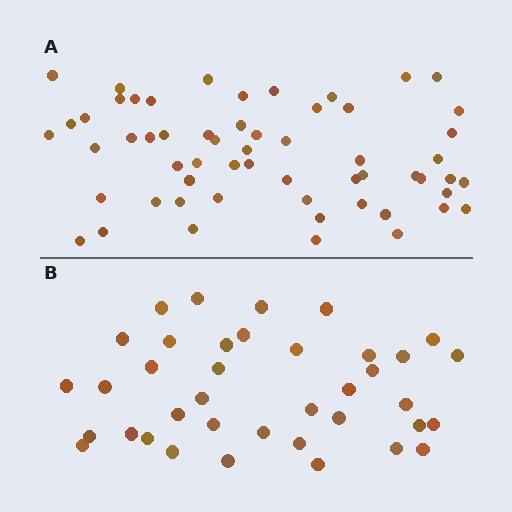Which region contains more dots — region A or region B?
Region A (the top region) has more dots.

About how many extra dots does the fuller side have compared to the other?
Region A has approximately 20 more dots than region B.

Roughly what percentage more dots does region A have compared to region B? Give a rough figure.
About 55% more.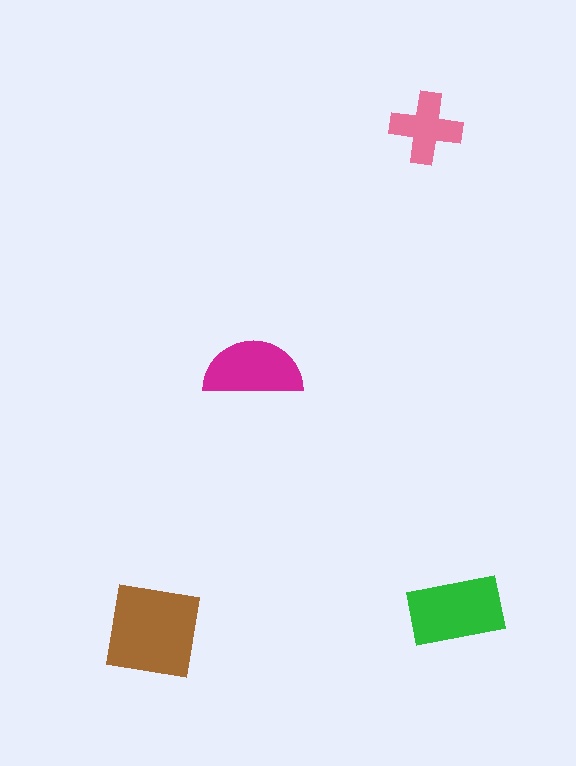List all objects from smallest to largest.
The pink cross, the magenta semicircle, the green rectangle, the brown square.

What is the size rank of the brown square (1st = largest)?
1st.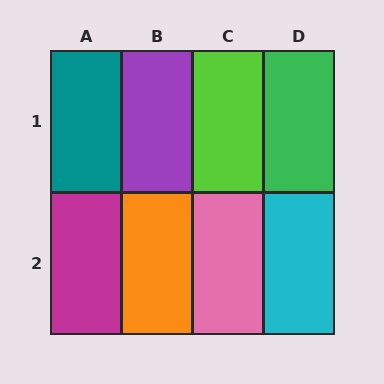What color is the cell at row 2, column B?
Orange.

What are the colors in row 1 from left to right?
Teal, purple, lime, green.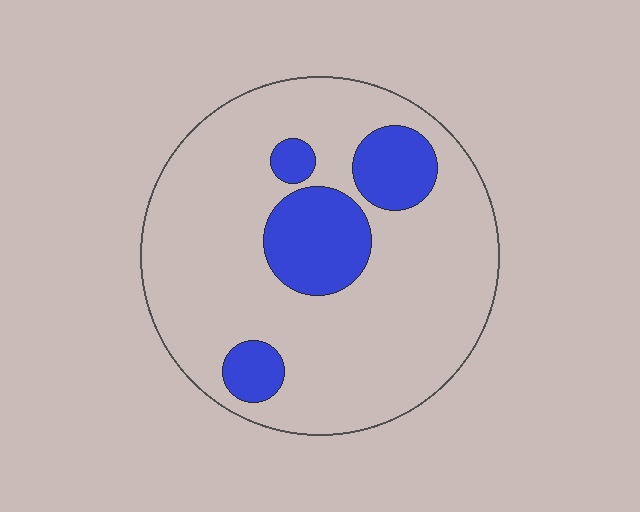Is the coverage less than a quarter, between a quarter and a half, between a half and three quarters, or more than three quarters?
Less than a quarter.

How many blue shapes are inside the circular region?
4.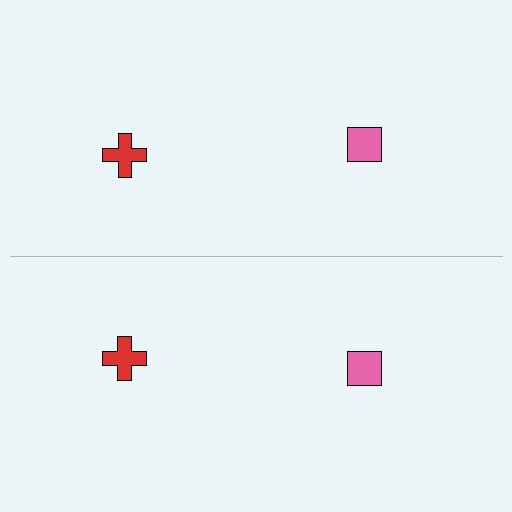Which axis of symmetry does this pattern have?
The pattern has a horizontal axis of symmetry running through the center of the image.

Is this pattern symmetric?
Yes, this pattern has bilateral (reflection) symmetry.